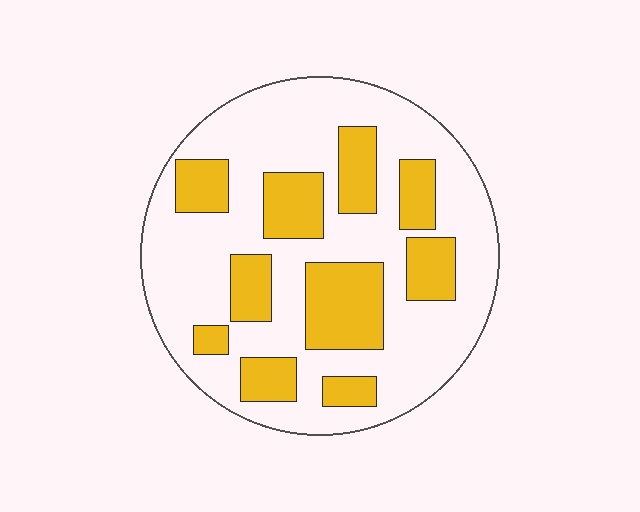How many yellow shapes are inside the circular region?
10.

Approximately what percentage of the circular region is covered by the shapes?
Approximately 30%.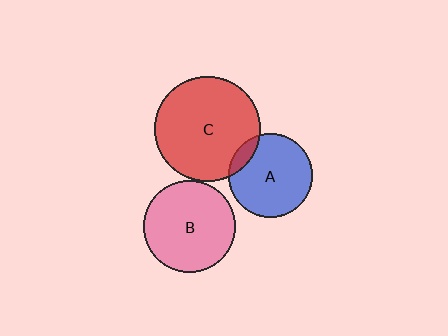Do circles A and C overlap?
Yes.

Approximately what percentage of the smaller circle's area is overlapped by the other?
Approximately 10%.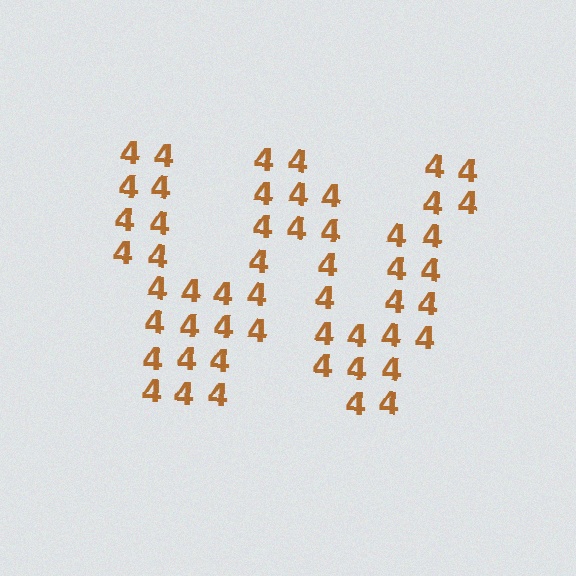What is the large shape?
The large shape is the letter W.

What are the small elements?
The small elements are digit 4's.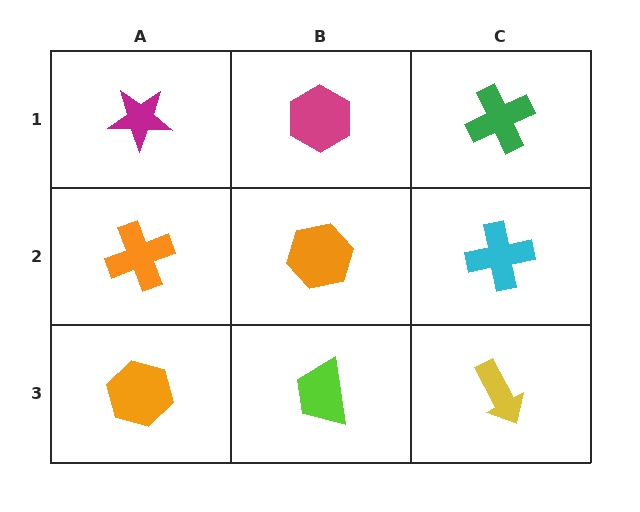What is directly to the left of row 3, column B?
An orange hexagon.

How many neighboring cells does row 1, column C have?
2.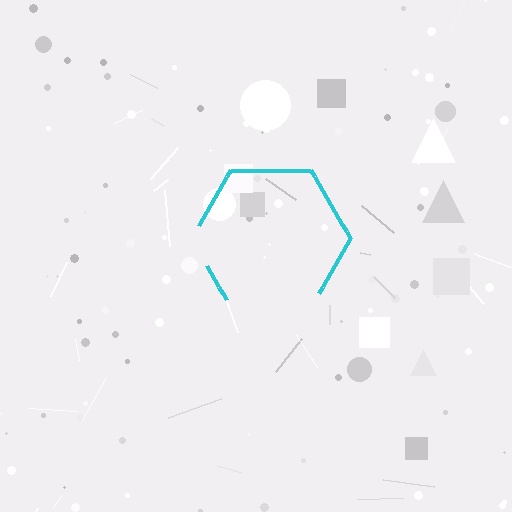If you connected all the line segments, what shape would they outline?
They would outline a hexagon.